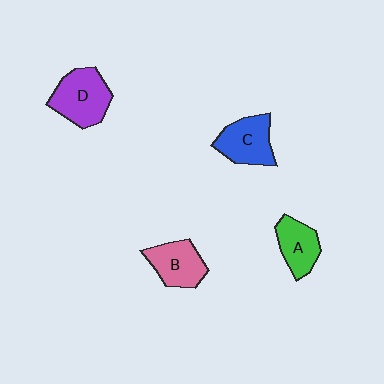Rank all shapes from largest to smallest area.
From largest to smallest: D (purple), C (blue), B (pink), A (green).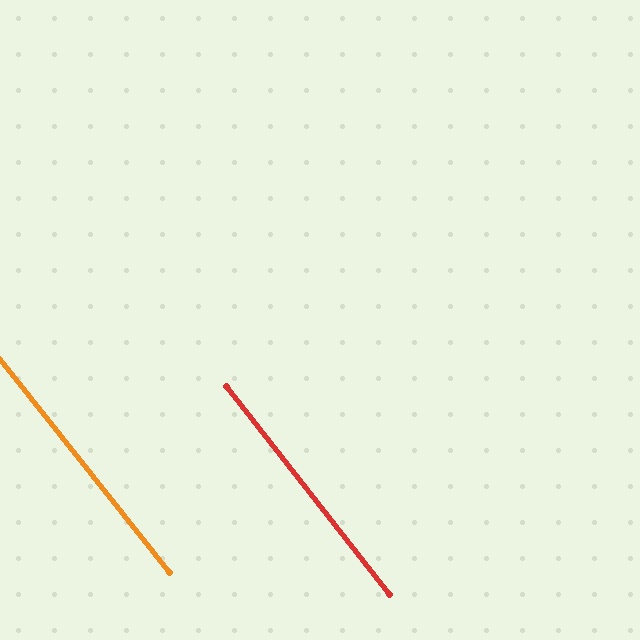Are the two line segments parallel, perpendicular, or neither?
Parallel — their directions differ by only 0.7°.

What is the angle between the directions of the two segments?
Approximately 1 degree.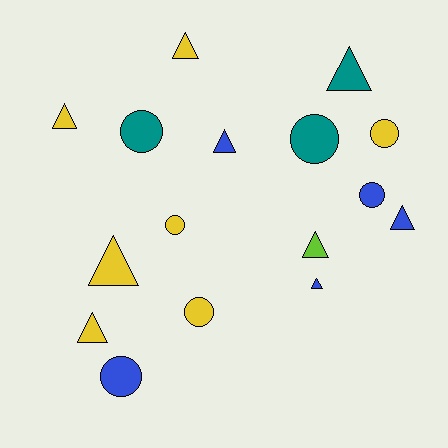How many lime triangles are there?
There is 1 lime triangle.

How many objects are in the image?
There are 16 objects.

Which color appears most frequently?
Yellow, with 7 objects.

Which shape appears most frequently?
Triangle, with 9 objects.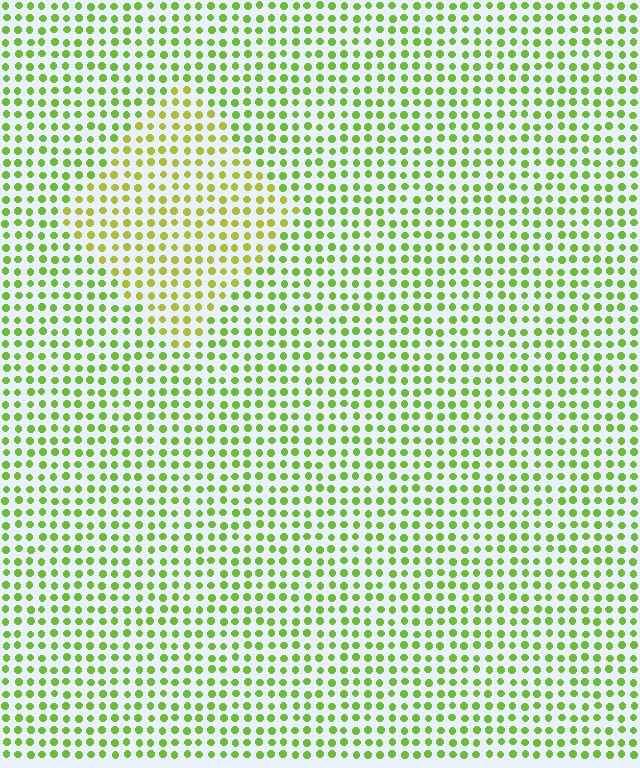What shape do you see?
I see a diamond.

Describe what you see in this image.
The image is filled with small lime elements in a uniform arrangement. A diamond-shaped region is visible where the elements are tinted to a slightly different hue, forming a subtle color boundary.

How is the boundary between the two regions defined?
The boundary is defined purely by a slight shift in hue (about 29 degrees). Spacing, size, and orientation are identical on both sides.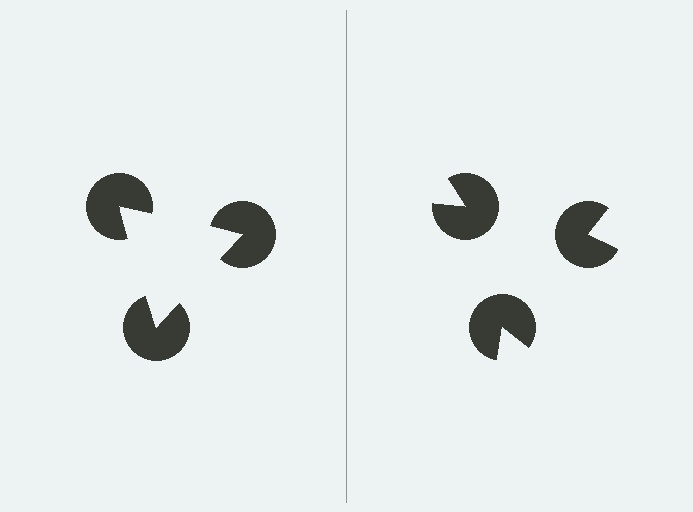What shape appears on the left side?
An illusory triangle.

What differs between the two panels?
The pac-man discs are positioned identically on both sides; only the wedge orientations differ. On the left they align to a triangle; on the right they are misaligned.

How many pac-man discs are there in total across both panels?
6 — 3 on each side.